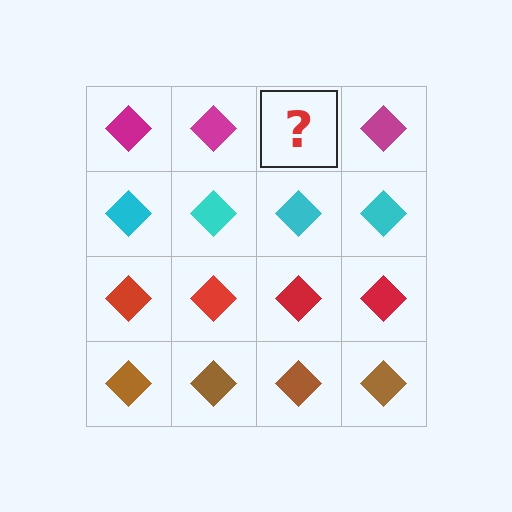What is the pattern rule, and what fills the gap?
The rule is that each row has a consistent color. The gap should be filled with a magenta diamond.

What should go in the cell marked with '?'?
The missing cell should contain a magenta diamond.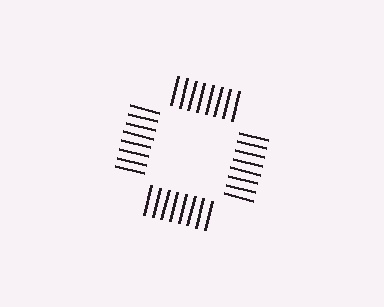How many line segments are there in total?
32 — 8 along each of the 4 edges.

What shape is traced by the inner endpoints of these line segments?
An illusory square — the line segments terminate on its edges but no continuous stroke is drawn.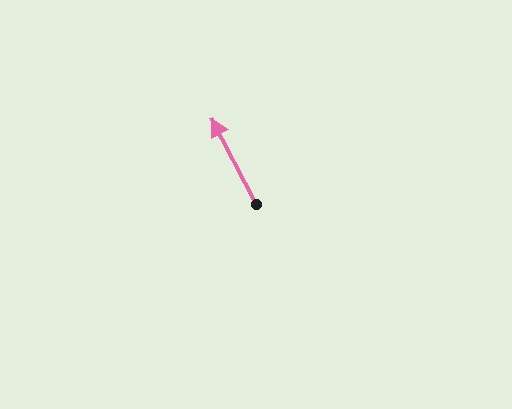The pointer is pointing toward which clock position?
Roughly 11 o'clock.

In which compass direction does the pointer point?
Northwest.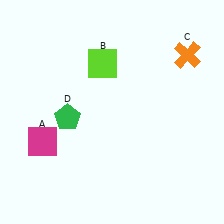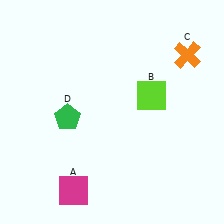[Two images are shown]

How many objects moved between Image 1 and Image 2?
2 objects moved between the two images.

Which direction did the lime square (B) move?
The lime square (B) moved right.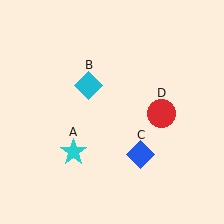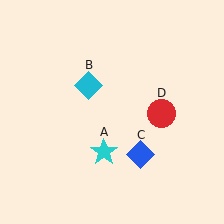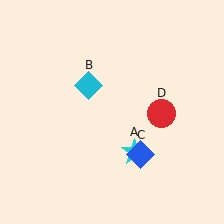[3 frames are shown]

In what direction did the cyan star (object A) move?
The cyan star (object A) moved right.